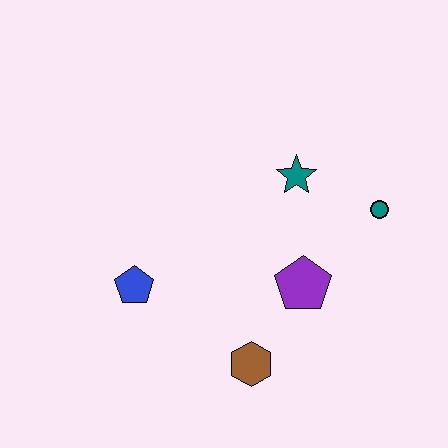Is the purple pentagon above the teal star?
No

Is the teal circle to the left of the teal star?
No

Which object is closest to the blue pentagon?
The brown hexagon is closest to the blue pentagon.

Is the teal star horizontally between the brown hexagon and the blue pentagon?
No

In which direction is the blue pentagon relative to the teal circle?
The blue pentagon is to the left of the teal circle.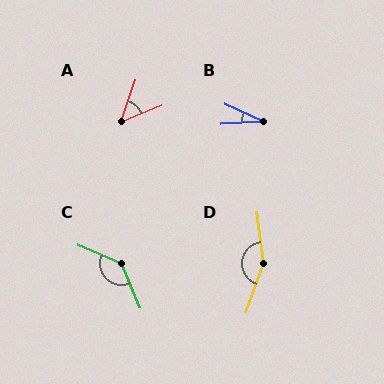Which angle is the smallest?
B, at approximately 27 degrees.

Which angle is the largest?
D, at approximately 154 degrees.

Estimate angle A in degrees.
Approximately 50 degrees.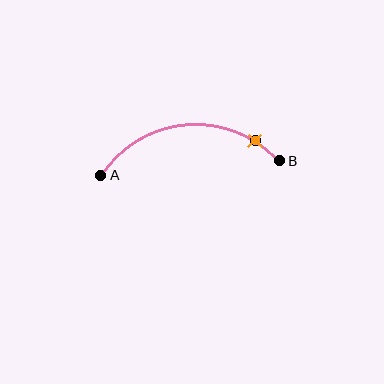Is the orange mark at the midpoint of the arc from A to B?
No. The orange mark lies on the arc but is closer to endpoint B. The arc midpoint would be at the point on the curve equidistant along the arc from both A and B.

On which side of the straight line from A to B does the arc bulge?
The arc bulges above the straight line connecting A and B.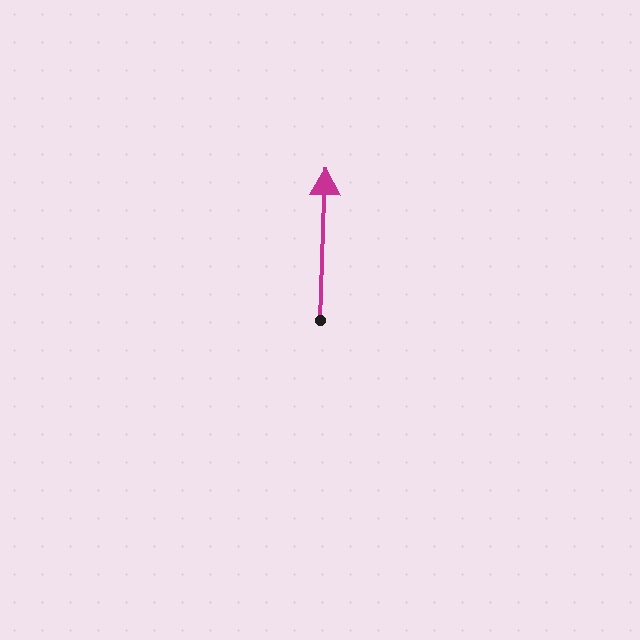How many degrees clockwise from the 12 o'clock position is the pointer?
Approximately 2 degrees.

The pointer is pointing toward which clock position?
Roughly 12 o'clock.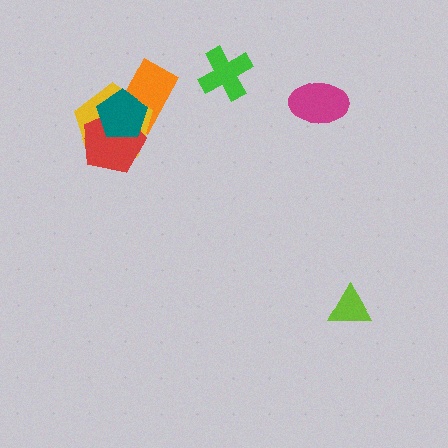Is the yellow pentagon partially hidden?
Yes, it is partially covered by another shape.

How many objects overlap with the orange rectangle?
3 objects overlap with the orange rectangle.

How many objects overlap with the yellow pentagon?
3 objects overlap with the yellow pentagon.